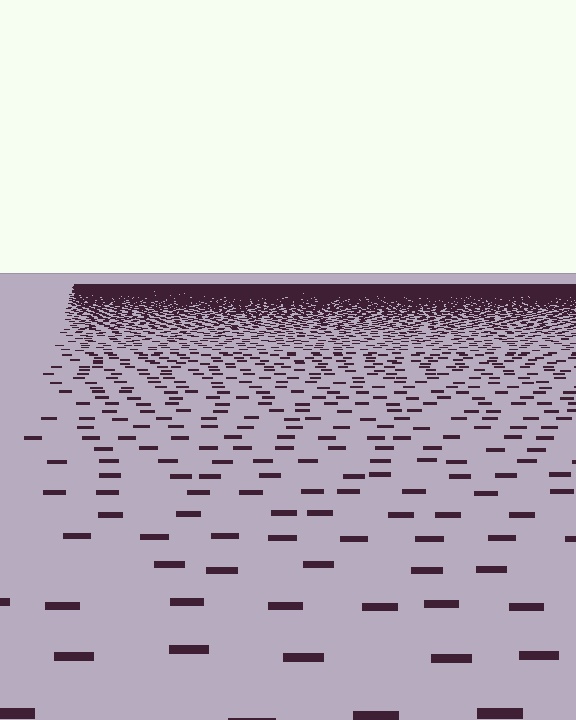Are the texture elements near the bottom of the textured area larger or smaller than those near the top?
Larger. Near the bottom, elements are closer to the viewer and appear at a bigger on-screen size.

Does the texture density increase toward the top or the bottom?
Density increases toward the top.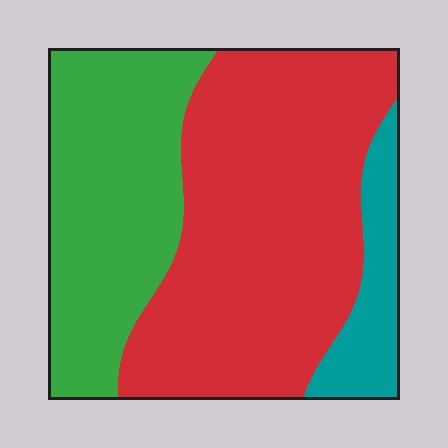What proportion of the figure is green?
Green takes up between a quarter and a half of the figure.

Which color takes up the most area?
Red, at roughly 55%.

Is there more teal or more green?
Green.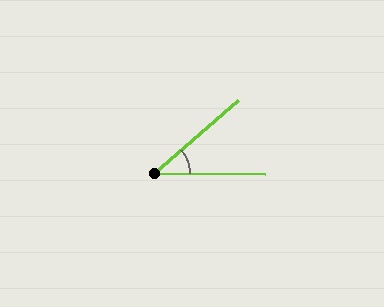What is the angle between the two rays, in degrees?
Approximately 42 degrees.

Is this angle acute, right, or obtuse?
It is acute.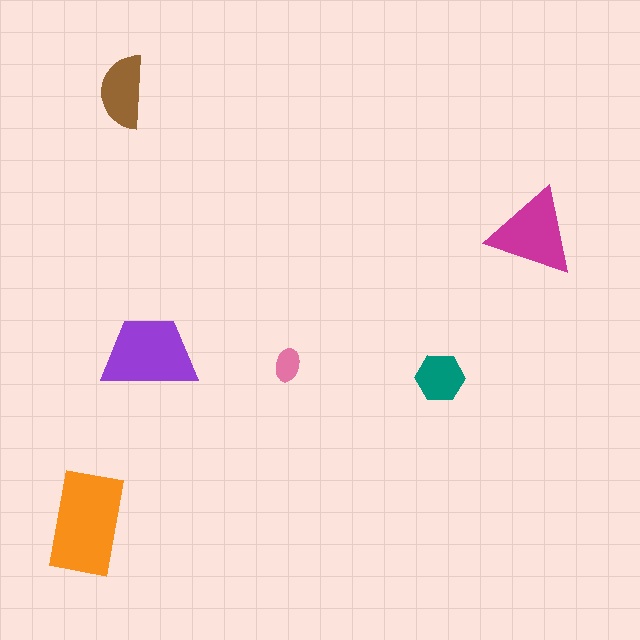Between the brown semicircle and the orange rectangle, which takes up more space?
The orange rectangle.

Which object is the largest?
The orange rectangle.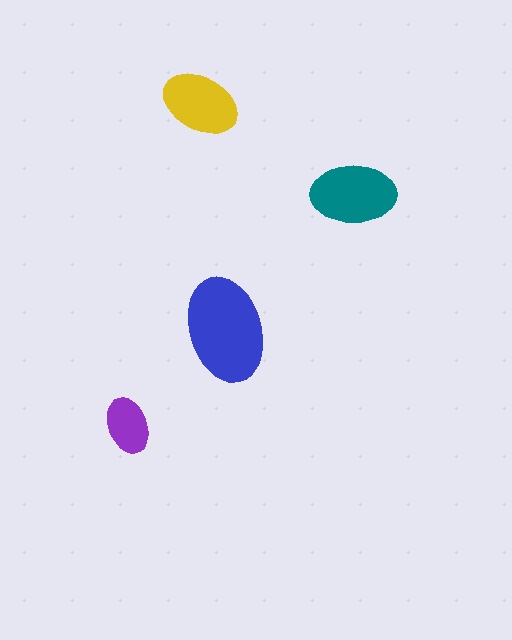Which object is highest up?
The yellow ellipse is topmost.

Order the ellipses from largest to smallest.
the blue one, the teal one, the yellow one, the purple one.